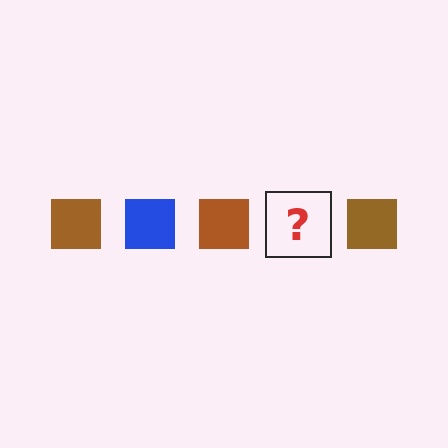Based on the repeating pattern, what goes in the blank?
The blank should be a blue square.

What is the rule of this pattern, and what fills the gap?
The rule is that the pattern cycles through brown, blue squares. The gap should be filled with a blue square.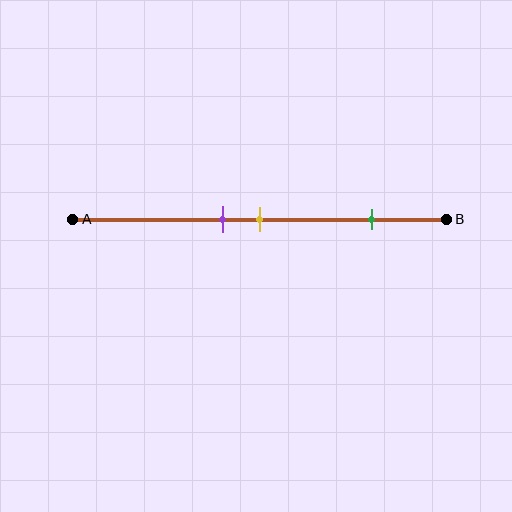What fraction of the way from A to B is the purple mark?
The purple mark is approximately 40% (0.4) of the way from A to B.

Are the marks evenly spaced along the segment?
No, the marks are not evenly spaced.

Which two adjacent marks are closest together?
The purple and yellow marks are the closest adjacent pair.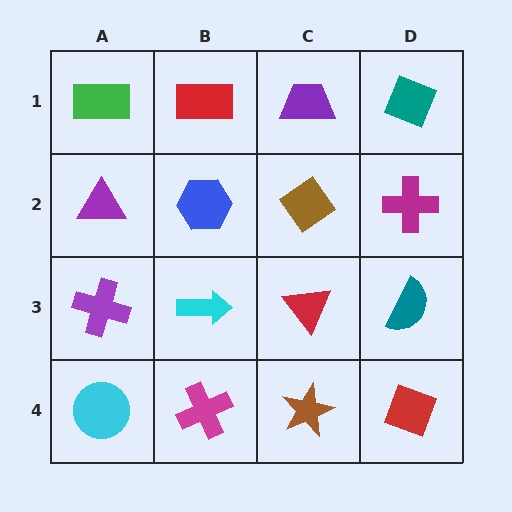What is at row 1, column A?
A green rectangle.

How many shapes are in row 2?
4 shapes.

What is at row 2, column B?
A blue hexagon.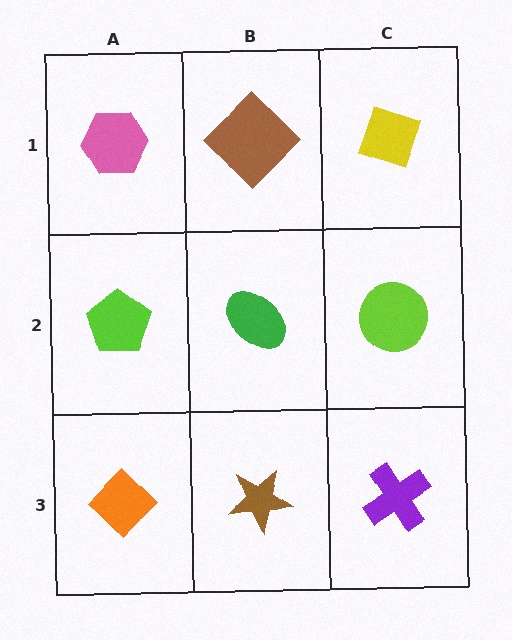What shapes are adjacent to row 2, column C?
A yellow diamond (row 1, column C), a purple cross (row 3, column C), a green ellipse (row 2, column B).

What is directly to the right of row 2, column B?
A lime circle.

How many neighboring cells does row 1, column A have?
2.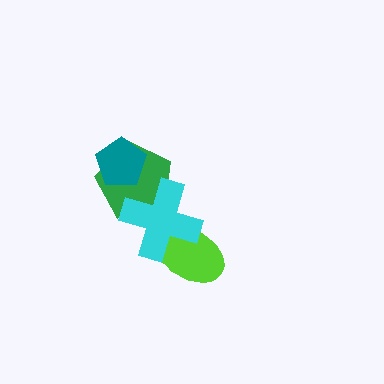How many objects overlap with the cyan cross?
2 objects overlap with the cyan cross.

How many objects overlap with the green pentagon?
2 objects overlap with the green pentagon.